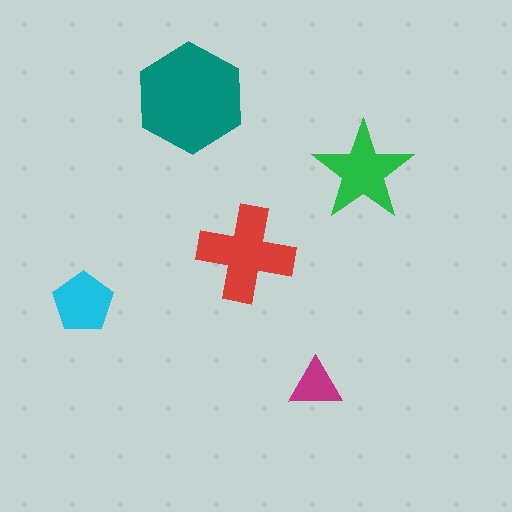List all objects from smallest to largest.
The magenta triangle, the cyan pentagon, the green star, the red cross, the teal hexagon.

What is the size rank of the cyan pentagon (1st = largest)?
4th.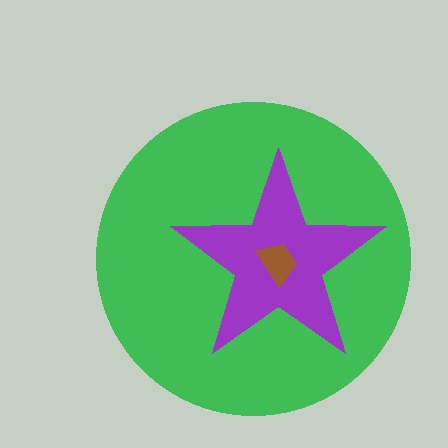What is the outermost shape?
The green circle.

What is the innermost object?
The brown trapezoid.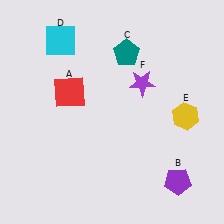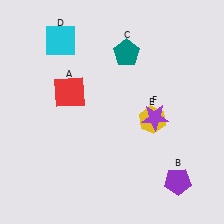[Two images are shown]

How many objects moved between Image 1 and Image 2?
2 objects moved between the two images.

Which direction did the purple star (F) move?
The purple star (F) moved down.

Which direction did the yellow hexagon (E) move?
The yellow hexagon (E) moved left.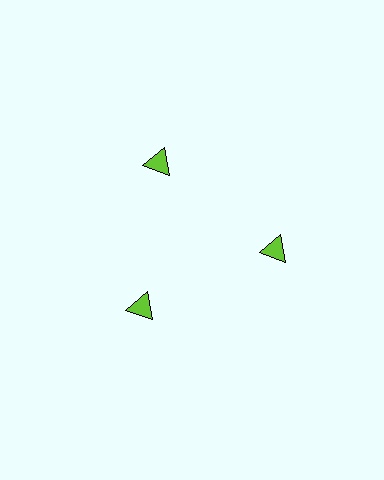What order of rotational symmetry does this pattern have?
This pattern has 3-fold rotational symmetry.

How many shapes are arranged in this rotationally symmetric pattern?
There are 3 shapes, arranged in 3 groups of 1.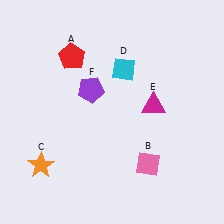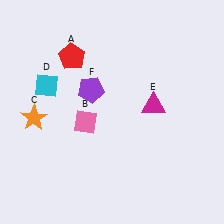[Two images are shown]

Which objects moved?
The objects that moved are: the pink diamond (B), the orange star (C), the cyan diamond (D).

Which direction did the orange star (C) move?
The orange star (C) moved up.